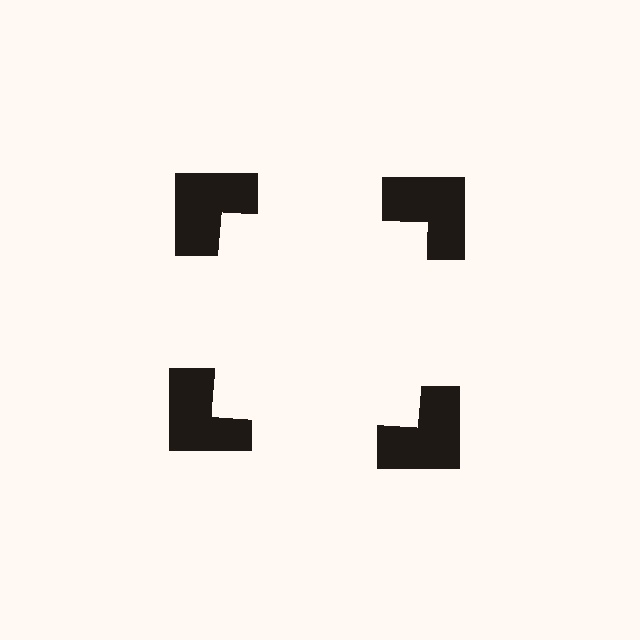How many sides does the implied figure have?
4 sides.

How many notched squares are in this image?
There are 4 — one at each vertex of the illusory square.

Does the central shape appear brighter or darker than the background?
It typically appears slightly brighter than the background, even though no actual brightness change is drawn.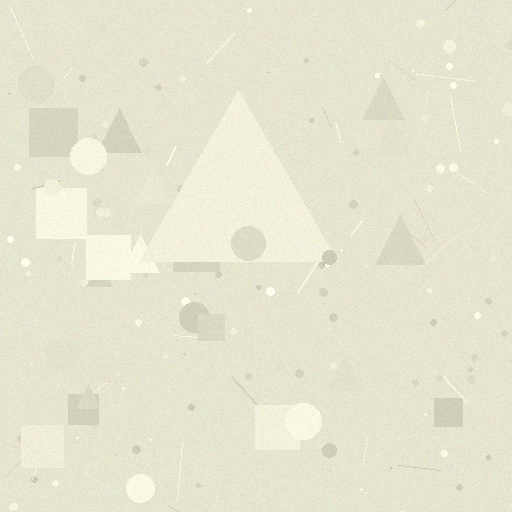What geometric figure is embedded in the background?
A triangle is embedded in the background.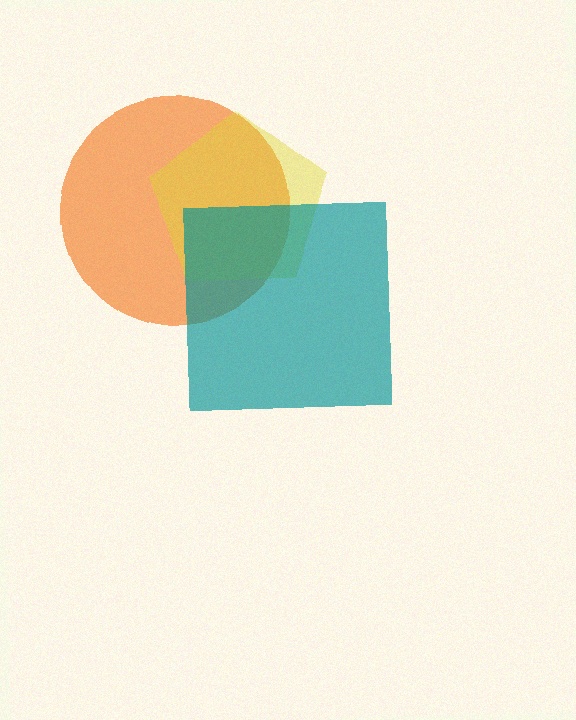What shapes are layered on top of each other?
The layered shapes are: an orange circle, a yellow pentagon, a teal square.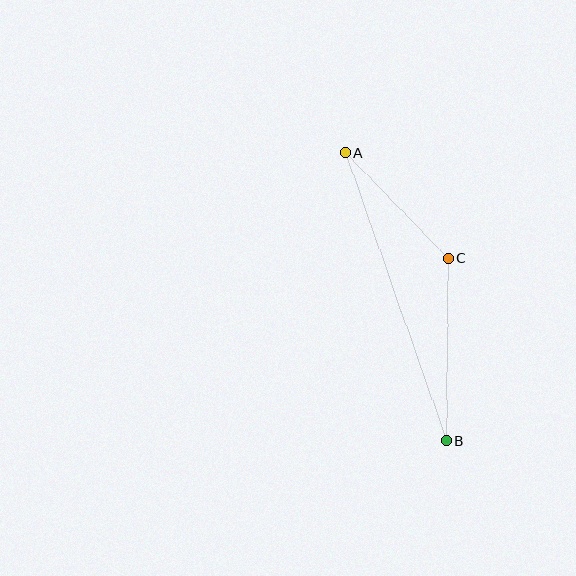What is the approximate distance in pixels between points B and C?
The distance between B and C is approximately 182 pixels.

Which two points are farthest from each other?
Points A and B are farthest from each other.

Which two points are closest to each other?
Points A and C are closest to each other.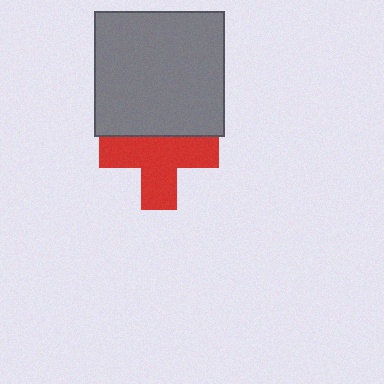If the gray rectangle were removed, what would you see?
You would see the complete red cross.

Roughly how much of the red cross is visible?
Most of it is visible (roughly 70%).